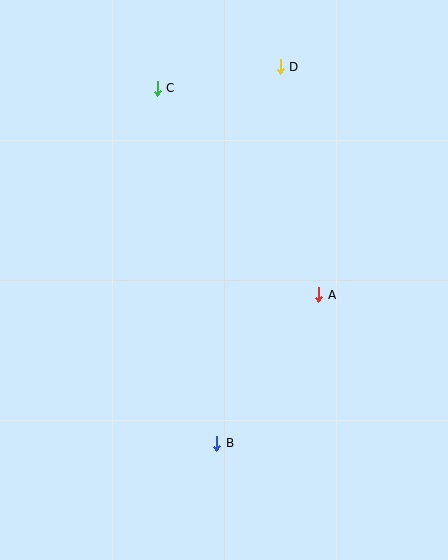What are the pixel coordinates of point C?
Point C is at (157, 88).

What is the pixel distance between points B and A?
The distance between B and A is 180 pixels.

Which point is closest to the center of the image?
Point A at (319, 295) is closest to the center.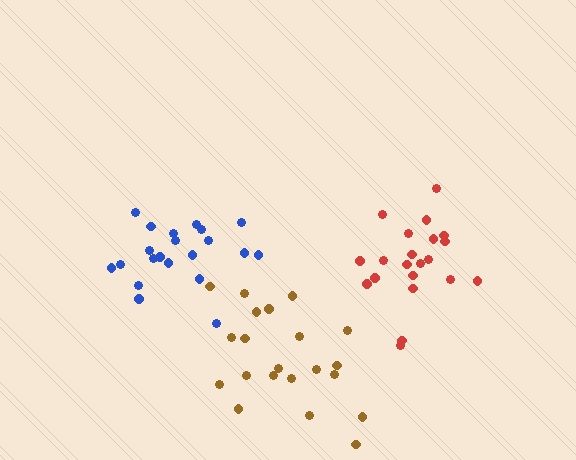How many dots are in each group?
Group 1: 21 dots, Group 2: 21 dots, Group 3: 21 dots (63 total).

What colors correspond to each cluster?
The clusters are colored: blue, red, brown.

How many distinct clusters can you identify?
There are 3 distinct clusters.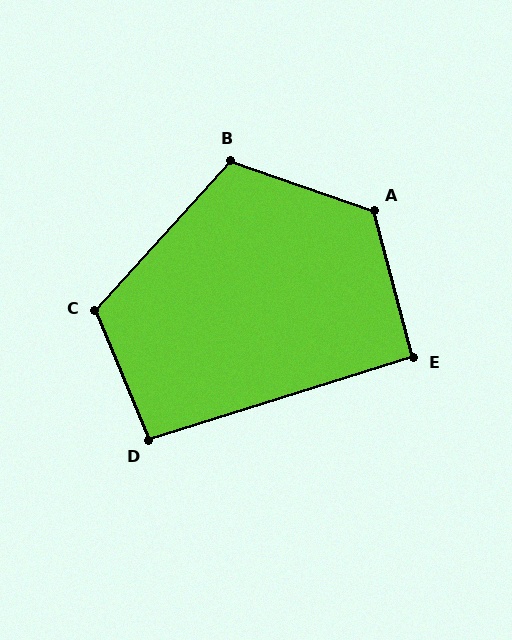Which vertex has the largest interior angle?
A, at approximately 124 degrees.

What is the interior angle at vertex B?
Approximately 113 degrees (obtuse).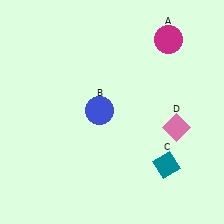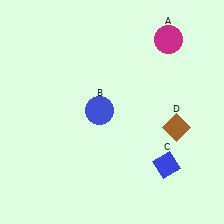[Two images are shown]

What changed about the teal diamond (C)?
In Image 1, C is teal. In Image 2, it changed to blue.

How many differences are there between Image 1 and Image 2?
There are 2 differences between the two images.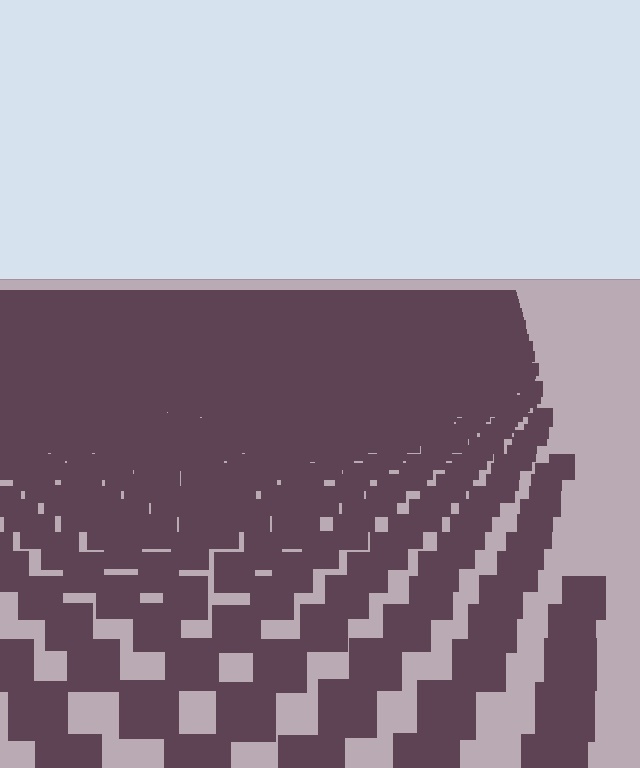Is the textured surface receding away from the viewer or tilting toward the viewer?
The surface is receding away from the viewer. Texture elements get smaller and denser toward the top.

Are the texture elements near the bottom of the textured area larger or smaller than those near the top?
Larger. Near the bottom, elements are closer to the viewer and appear at a bigger on-screen size.